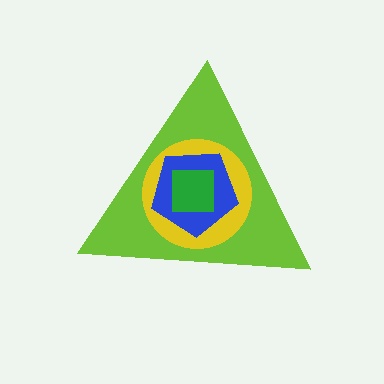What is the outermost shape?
The lime triangle.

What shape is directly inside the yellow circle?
The blue pentagon.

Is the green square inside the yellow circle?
Yes.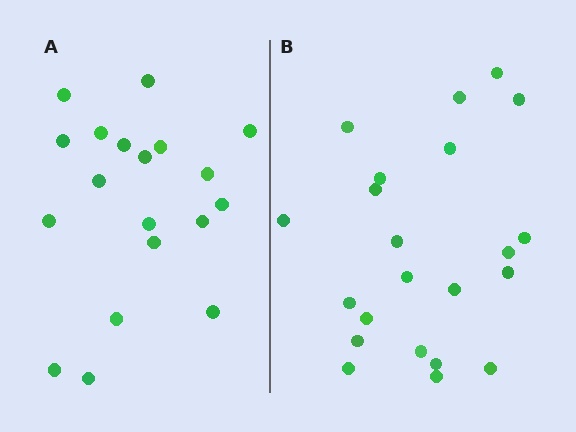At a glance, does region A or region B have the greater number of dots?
Region B (the right region) has more dots.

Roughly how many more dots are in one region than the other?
Region B has just a few more — roughly 2 or 3 more dots than region A.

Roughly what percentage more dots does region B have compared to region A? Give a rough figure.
About 15% more.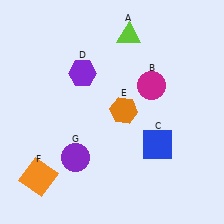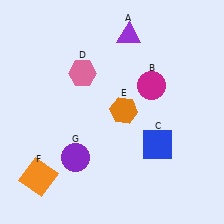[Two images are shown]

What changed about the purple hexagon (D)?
In Image 1, D is purple. In Image 2, it changed to pink.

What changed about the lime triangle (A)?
In Image 1, A is lime. In Image 2, it changed to purple.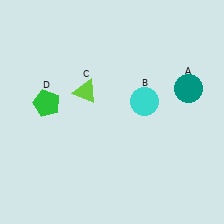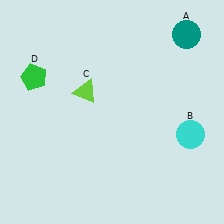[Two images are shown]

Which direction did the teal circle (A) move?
The teal circle (A) moved up.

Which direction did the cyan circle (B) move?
The cyan circle (B) moved right.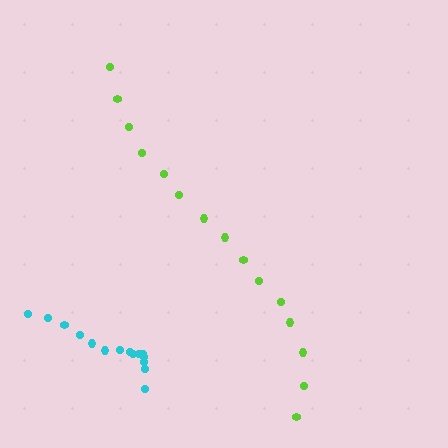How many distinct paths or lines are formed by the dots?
There are 2 distinct paths.